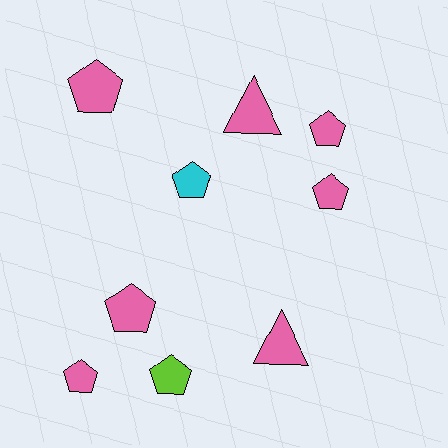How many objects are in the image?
There are 9 objects.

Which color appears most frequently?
Pink, with 7 objects.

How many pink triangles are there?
There are 2 pink triangles.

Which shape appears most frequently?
Pentagon, with 7 objects.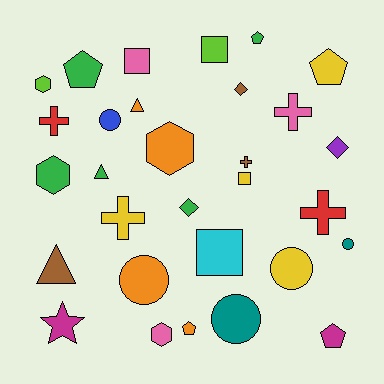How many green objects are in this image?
There are 5 green objects.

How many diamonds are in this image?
There are 3 diamonds.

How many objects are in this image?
There are 30 objects.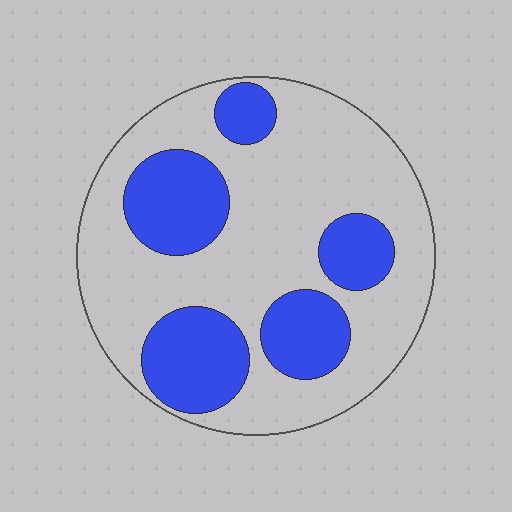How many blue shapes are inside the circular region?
5.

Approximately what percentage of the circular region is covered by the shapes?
Approximately 30%.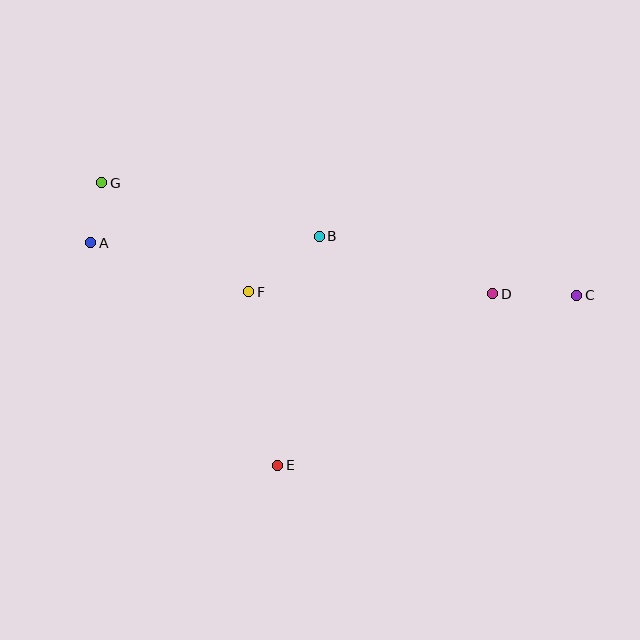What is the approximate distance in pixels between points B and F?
The distance between B and F is approximately 89 pixels.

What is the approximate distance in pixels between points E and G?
The distance between E and G is approximately 333 pixels.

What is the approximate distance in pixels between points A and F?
The distance between A and F is approximately 166 pixels.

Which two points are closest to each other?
Points A and G are closest to each other.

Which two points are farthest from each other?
Points A and C are farthest from each other.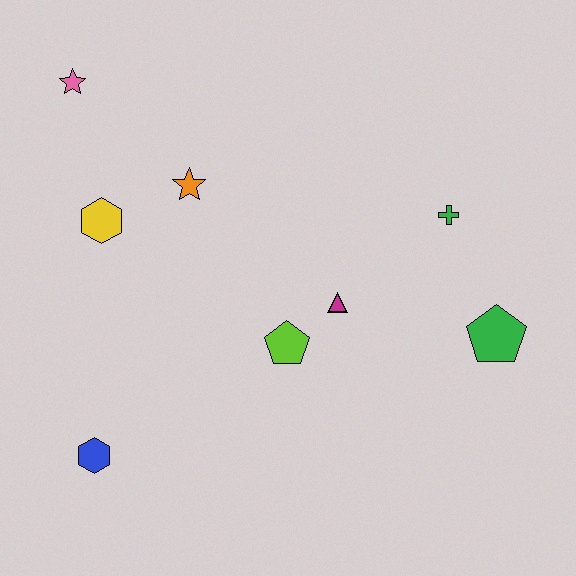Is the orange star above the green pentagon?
Yes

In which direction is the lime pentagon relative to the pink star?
The lime pentagon is below the pink star.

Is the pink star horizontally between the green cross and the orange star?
No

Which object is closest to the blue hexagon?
The lime pentagon is closest to the blue hexagon.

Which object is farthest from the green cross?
The blue hexagon is farthest from the green cross.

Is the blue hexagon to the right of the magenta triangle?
No